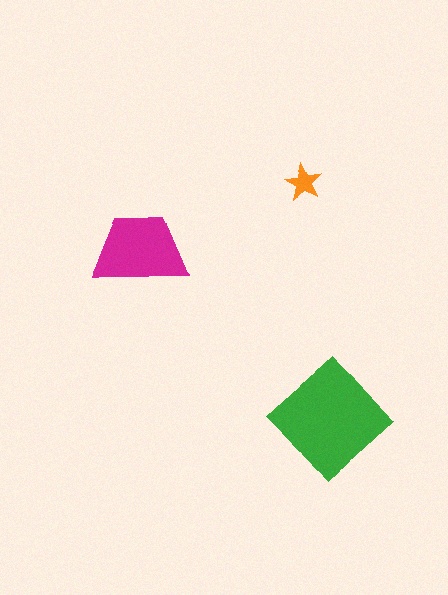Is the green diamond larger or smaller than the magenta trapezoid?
Larger.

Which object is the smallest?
The orange star.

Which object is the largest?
The green diamond.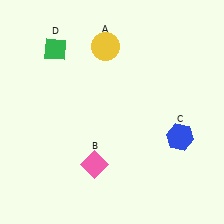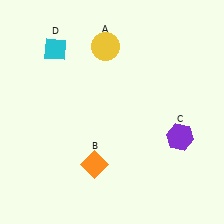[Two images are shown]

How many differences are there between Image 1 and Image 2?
There are 3 differences between the two images.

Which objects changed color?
B changed from pink to orange. C changed from blue to purple. D changed from green to cyan.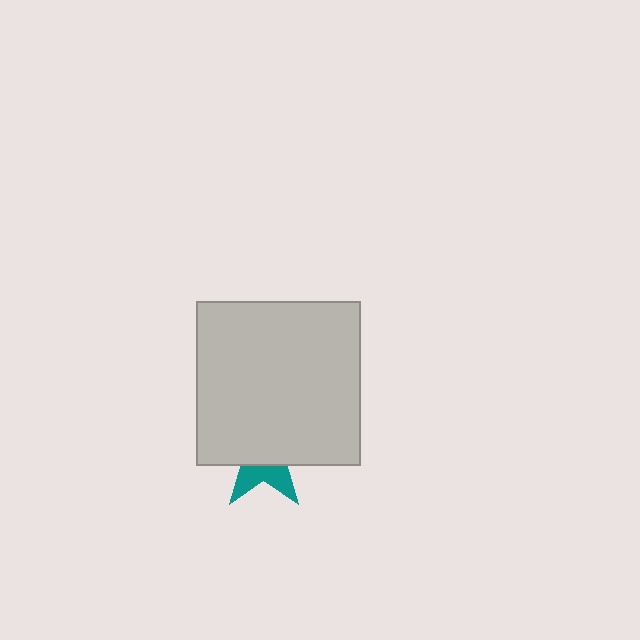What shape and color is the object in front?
The object in front is a light gray square.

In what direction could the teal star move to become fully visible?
The teal star could move down. That would shift it out from behind the light gray square entirely.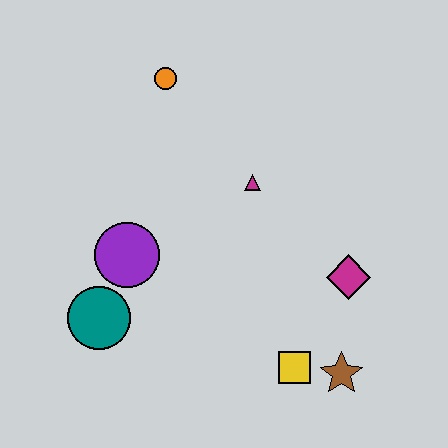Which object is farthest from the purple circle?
The brown star is farthest from the purple circle.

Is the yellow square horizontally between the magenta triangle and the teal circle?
No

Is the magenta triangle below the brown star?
No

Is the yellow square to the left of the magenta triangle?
No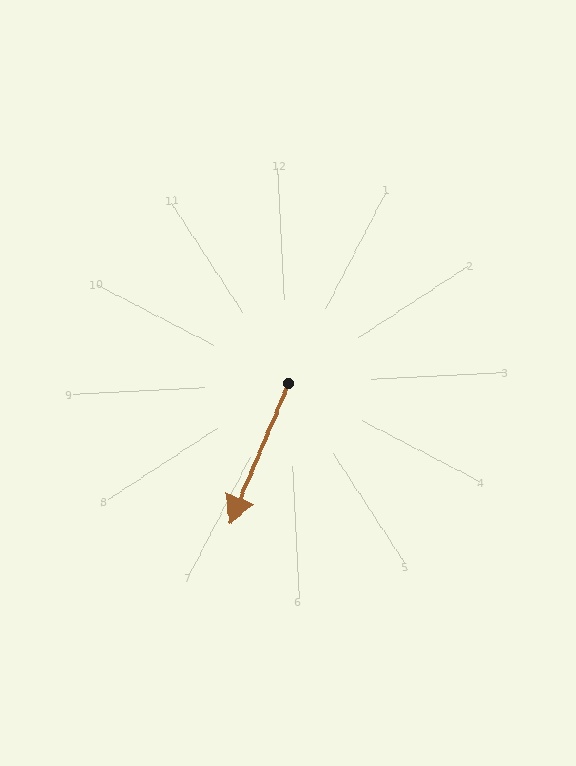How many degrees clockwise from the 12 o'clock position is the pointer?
Approximately 206 degrees.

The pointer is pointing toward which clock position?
Roughly 7 o'clock.